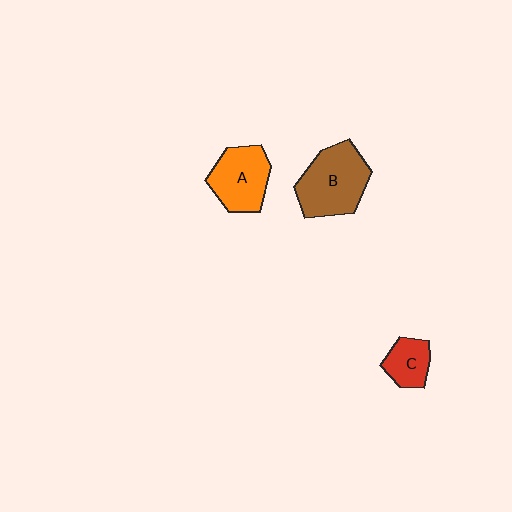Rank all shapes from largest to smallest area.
From largest to smallest: B (brown), A (orange), C (red).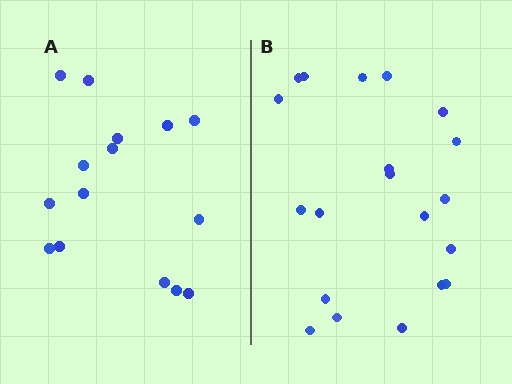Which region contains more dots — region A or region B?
Region B (the right region) has more dots.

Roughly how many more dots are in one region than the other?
Region B has about 5 more dots than region A.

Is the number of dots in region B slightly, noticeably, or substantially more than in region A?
Region B has noticeably more, but not dramatically so. The ratio is roughly 1.3 to 1.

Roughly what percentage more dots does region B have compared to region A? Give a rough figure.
About 35% more.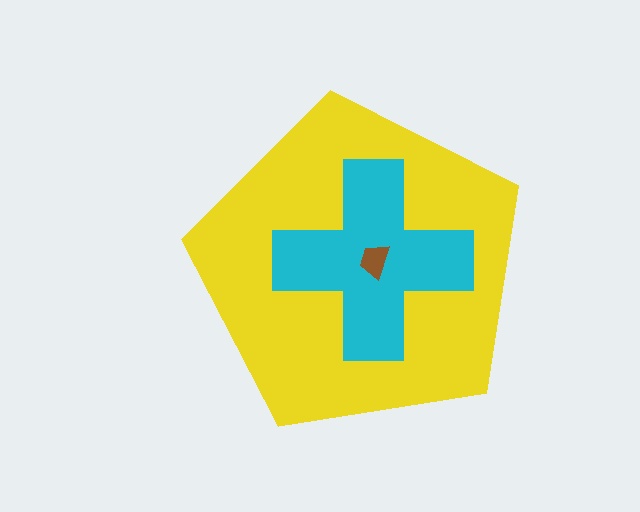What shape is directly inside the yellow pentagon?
The cyan cross.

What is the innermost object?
The brown trapezoid.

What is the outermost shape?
The yellow pentagon.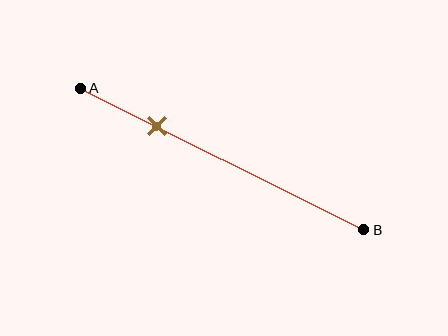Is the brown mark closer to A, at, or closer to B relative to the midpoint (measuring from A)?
The brown mark is closer to point A than the midpoint of segment AB.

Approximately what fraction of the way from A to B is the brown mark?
The brown mark is approximately 25% of the way from A to B.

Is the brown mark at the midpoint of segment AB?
No, the mark is at about 25% from A, not at the 50% midpoint.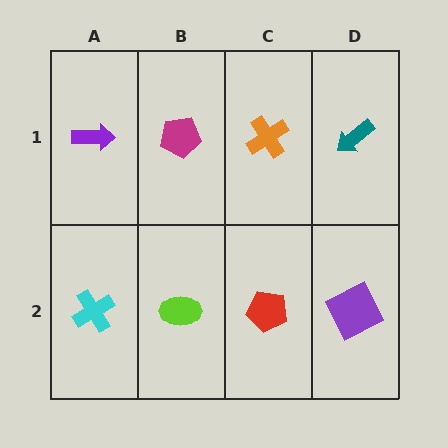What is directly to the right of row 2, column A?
A lime ellipse.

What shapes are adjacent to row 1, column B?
A lime ellipse (row 2, column B), a purple arrow (row 1, column A), an orange cross (row 1, column C).